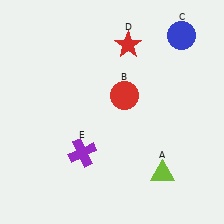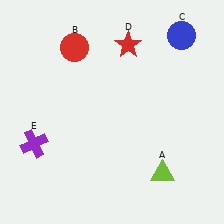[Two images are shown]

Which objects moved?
The objects that moved are: the red circle (B), the purple cross (E).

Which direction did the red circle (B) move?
The red circle (B) moved left.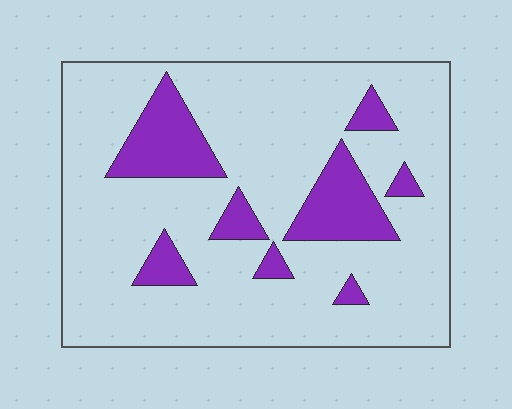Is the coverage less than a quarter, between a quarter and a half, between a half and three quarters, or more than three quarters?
Less than a quarter.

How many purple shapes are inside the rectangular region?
8.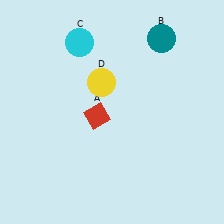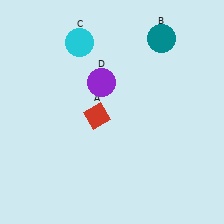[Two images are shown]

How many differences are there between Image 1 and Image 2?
There is 1 difference between the two images.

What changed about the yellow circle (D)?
In Image 1, D is yellow. In Image 2, it changed to purple.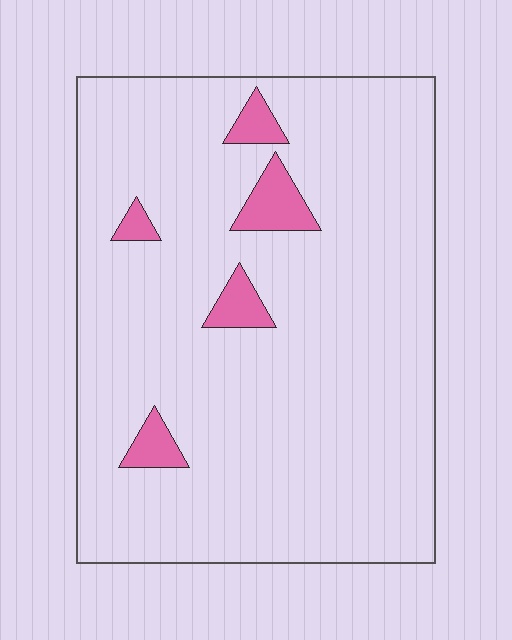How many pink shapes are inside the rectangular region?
5.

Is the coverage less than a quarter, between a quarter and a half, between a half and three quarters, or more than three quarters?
Less than a quarter.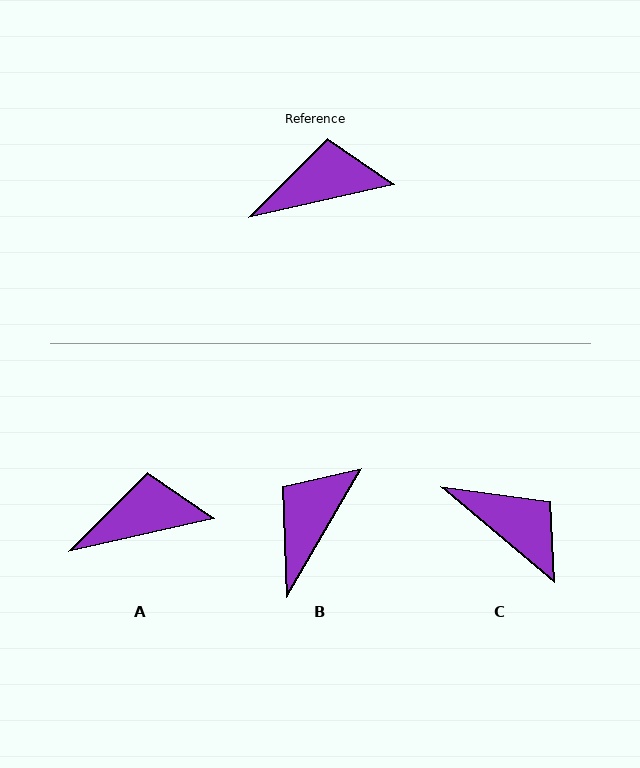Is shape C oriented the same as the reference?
No, it is off by about 53 degrees.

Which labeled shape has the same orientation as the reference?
A.